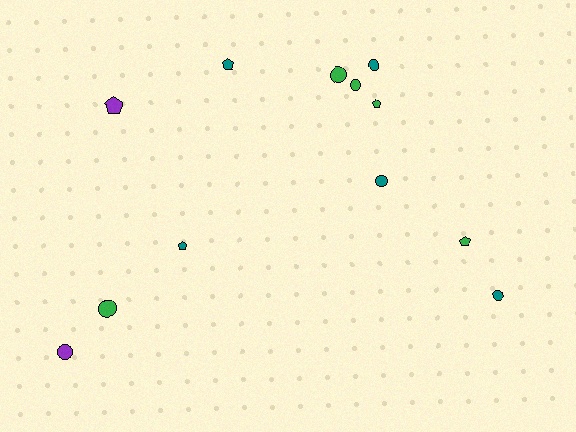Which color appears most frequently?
Green, with 5 objects.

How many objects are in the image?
There are 12 objects.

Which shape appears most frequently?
Circle, with 7 objects.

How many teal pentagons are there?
There are 2 teal pentagons.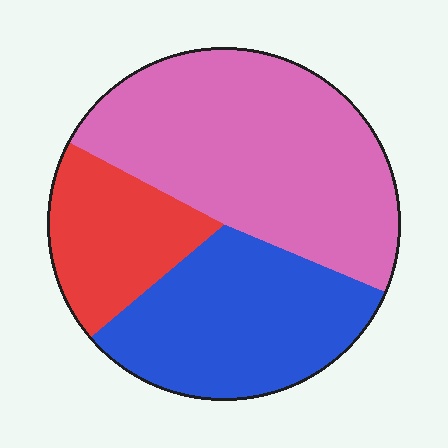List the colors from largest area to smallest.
From largest to smallest: pink, blue, red.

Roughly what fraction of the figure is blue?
Blue covers about 30% of the figure.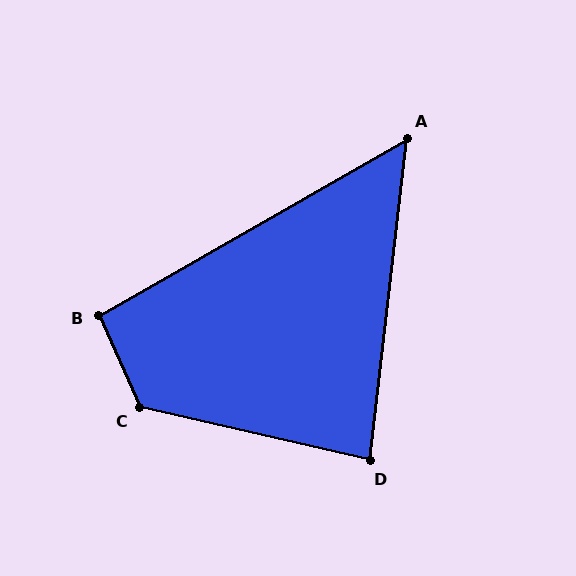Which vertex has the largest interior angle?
C, at approximately 126 degrees.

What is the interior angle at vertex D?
Approximately 84 degrees (acute).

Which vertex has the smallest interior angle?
A, at approximately 54 degrees.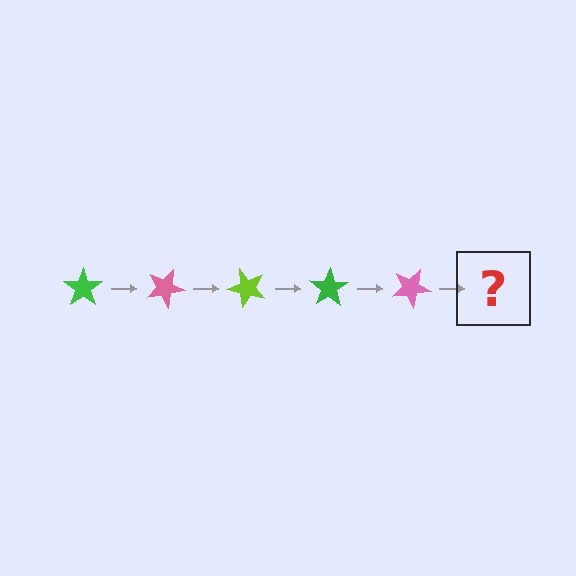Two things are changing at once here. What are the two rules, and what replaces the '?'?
The two rules are that it rotates 25 degrees each step and the color cycles through green, pink, and lime. The '?' should be a lime star, rotated 125 degrees from the start.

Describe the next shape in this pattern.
It should be a lime star, rotated 125 degrees from the start.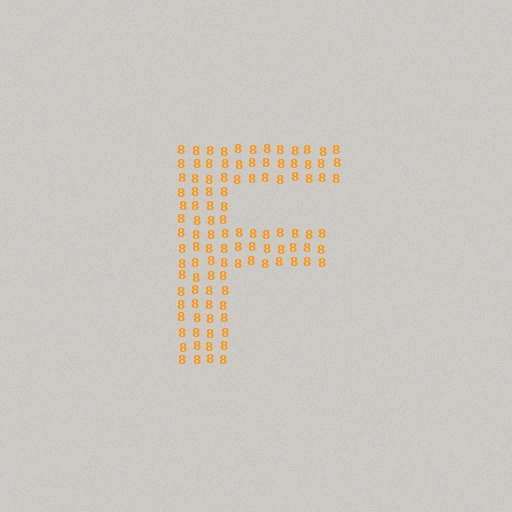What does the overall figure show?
The overall figure shows the letter F.